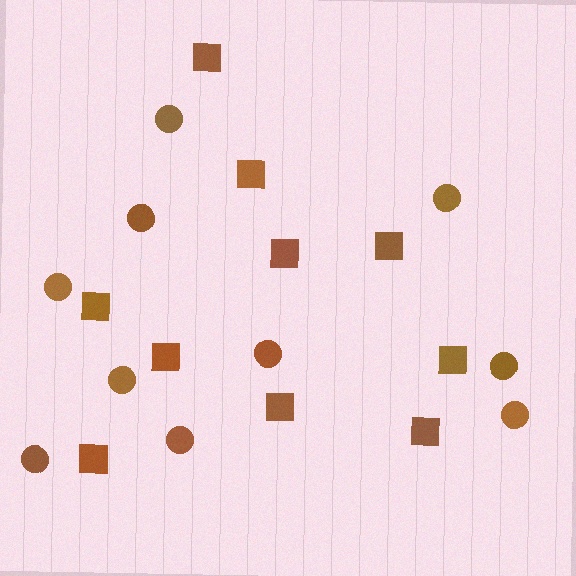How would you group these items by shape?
There are 2 groups: one group of squares (10) and one group of circles (10).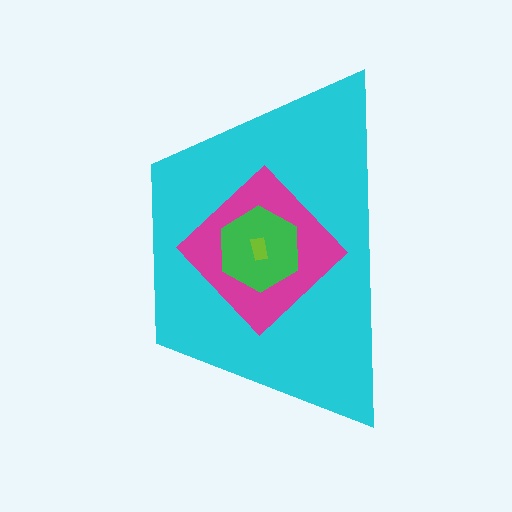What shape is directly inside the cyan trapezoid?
The magenta diamond.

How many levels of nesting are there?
4.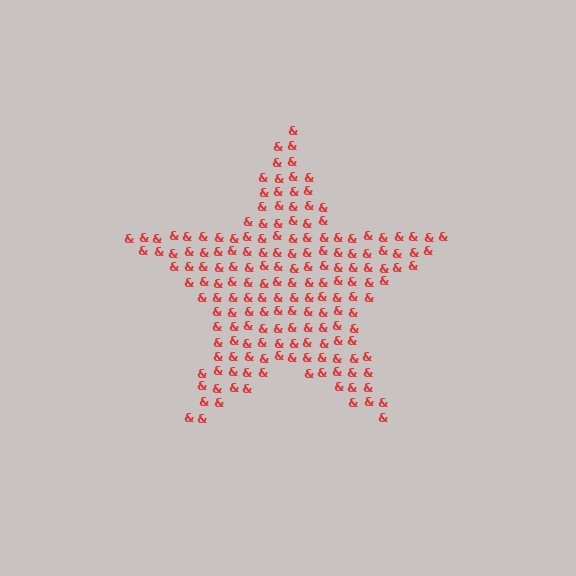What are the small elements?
The small elements are ampersands.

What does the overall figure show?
The overall figure shows a star.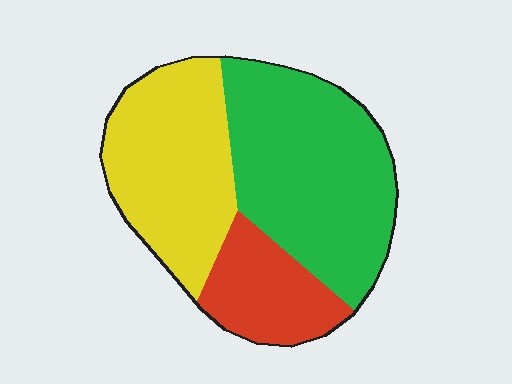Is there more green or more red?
Green.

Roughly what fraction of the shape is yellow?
Yellow covers about 35% of the shape.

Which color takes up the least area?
Red, at roughly 20%.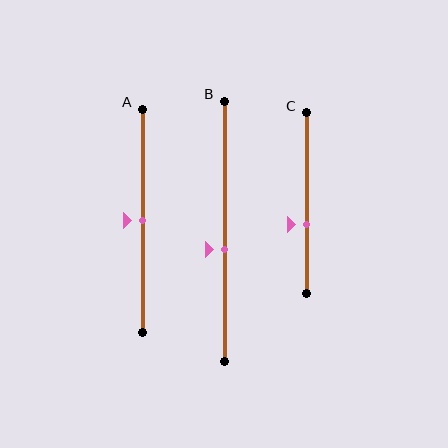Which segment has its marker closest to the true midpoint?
Segment A has its marker closest to the true midpoint.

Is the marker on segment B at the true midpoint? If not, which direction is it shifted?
No, the marker on segment B is shifted downward by about 7% of the segment length.